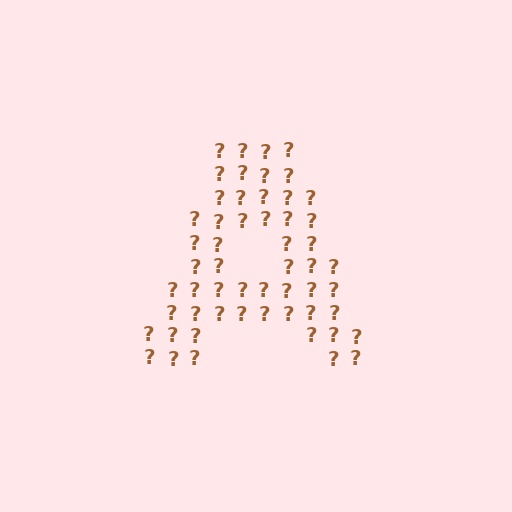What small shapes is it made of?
It is made of small question marks.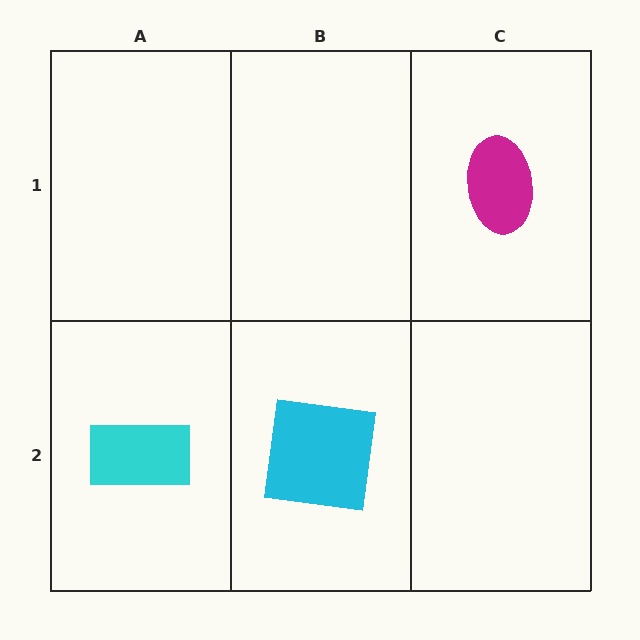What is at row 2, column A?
A cyan rectangle.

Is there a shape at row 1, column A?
No, that cell is empty.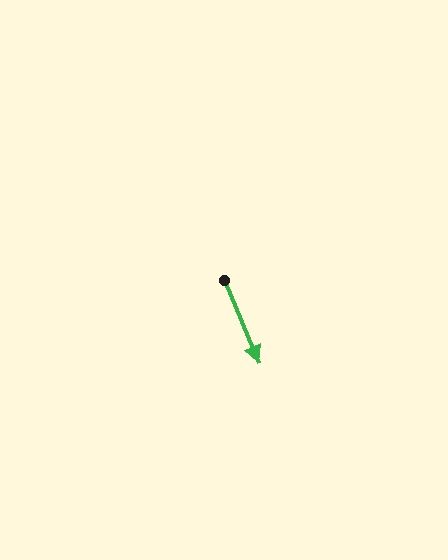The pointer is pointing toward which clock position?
Roughly 5 o'clock.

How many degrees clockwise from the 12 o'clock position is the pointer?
Approximately 157 degrees.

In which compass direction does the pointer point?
Southeast.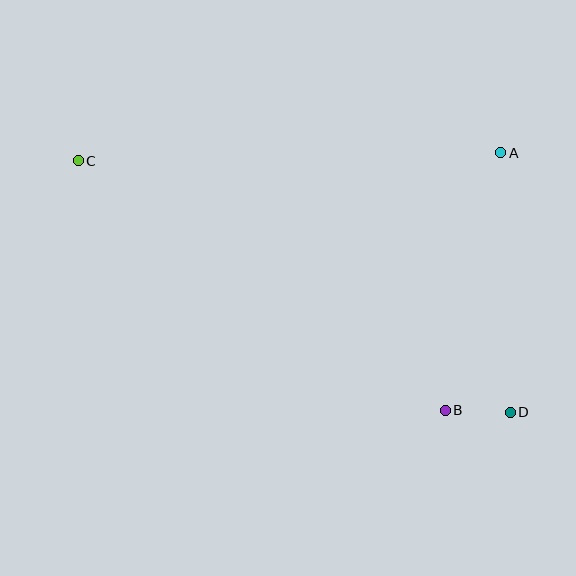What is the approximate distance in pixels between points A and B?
The distance between A and B is approximately 263 pixels.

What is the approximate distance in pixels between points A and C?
The distance between A and C is approximately 423 pixels.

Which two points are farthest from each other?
Points C and D are farthest from each other.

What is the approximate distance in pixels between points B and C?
The distance between B and C is approximately 443 pixels.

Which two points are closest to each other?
Points B and D are closest to each other.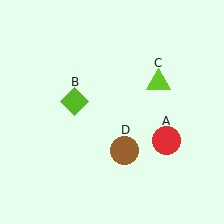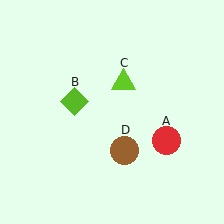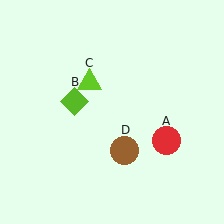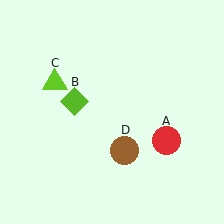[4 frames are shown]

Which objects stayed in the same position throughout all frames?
Red circle (object A) and lime diamond (object B) and brown circle (object D) remained stationary.